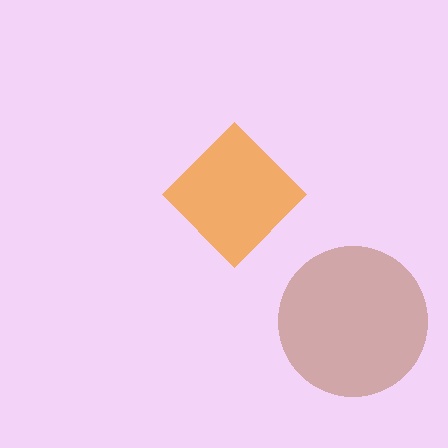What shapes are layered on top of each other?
The layered shapes are: a brown circle, an orange diamond.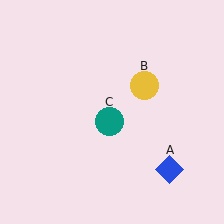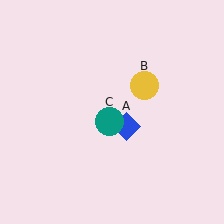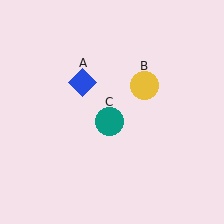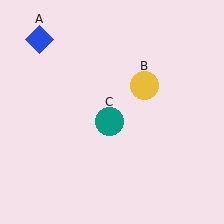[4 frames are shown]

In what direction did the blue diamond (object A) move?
The blue diamond (object A) moved up and to the left.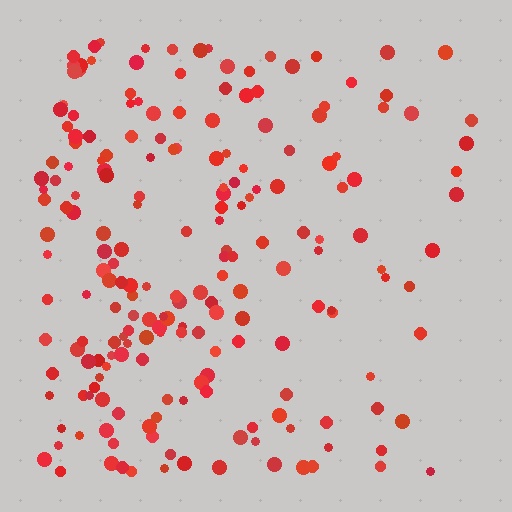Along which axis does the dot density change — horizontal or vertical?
Horizontal.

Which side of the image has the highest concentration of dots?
The left.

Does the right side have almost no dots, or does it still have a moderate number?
Still a moderate number, just noticeably fewer than the left.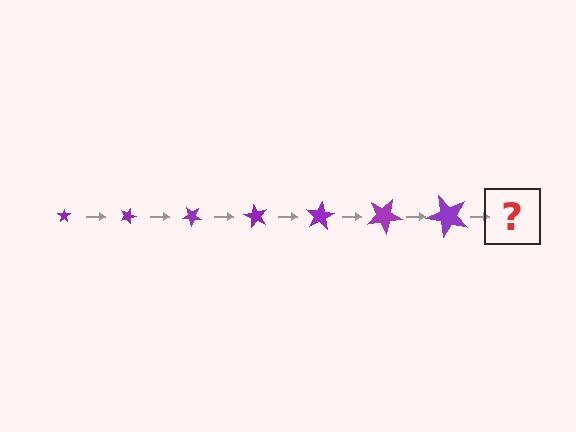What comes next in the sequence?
The next element should be a star, larger than the previous one and rotated 140 degrees from the start.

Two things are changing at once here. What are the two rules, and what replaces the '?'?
The two rules are that the star grows larger each step and it rotates 20 degrees each step. The '?' should be a star, larger than the previous one and rotated 140 degrees from the start.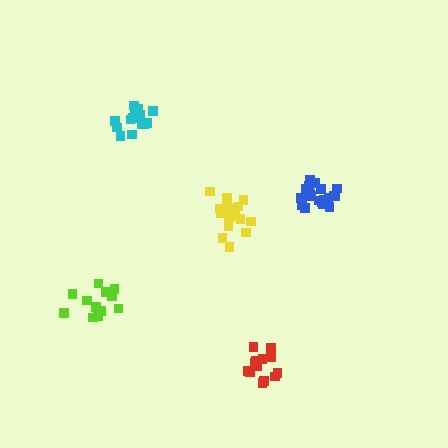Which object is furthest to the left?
The lime cluster is leftmost.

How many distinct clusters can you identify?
There are 5 distinct clusters.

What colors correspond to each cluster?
The clusters are colored: lime, yellow, blue, cyan, red.